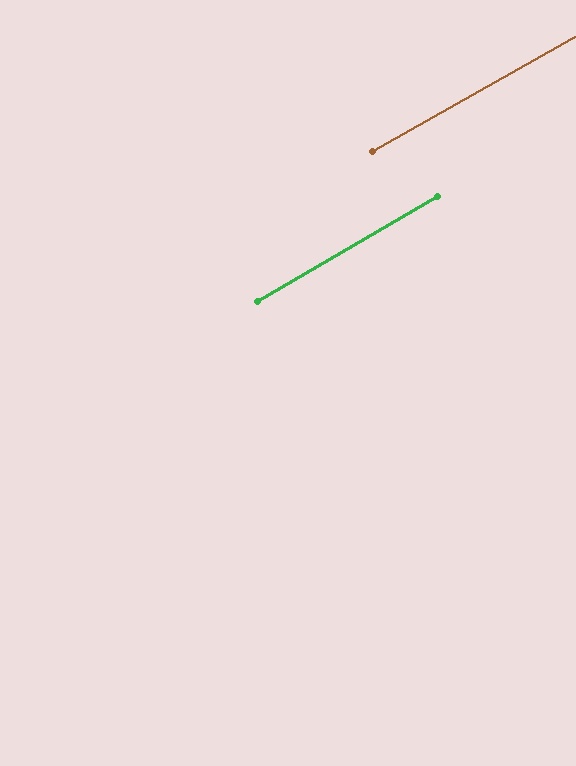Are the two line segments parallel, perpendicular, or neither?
Parallel — their directions differ by only 0.6°.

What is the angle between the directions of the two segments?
Approximately 1 degree.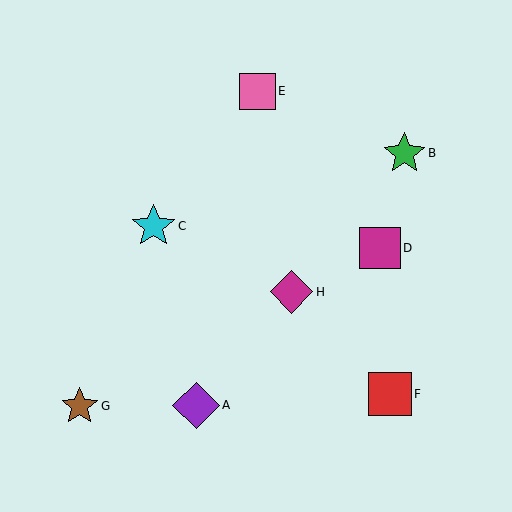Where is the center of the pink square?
The center of the pink square is at (258, 91).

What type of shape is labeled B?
Shape B is a green star.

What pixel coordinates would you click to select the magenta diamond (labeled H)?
Click at (291, 292) to select the magenta diamond H.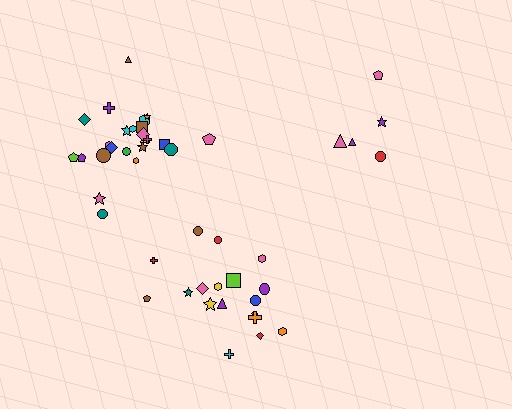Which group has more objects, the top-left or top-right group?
The top-left group.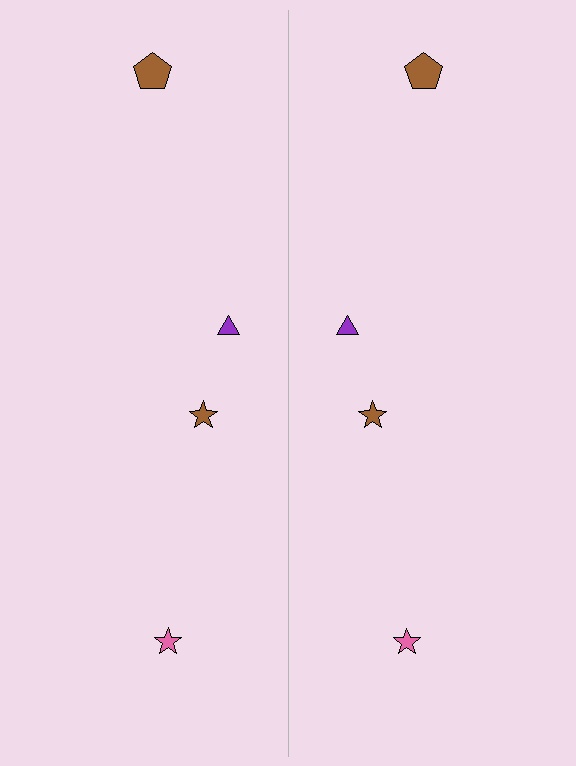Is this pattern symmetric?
Yes, this pattern has bilateral (reflection) symmetry.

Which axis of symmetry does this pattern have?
The pattern has a vertical axis of symmetry running through the center of the image.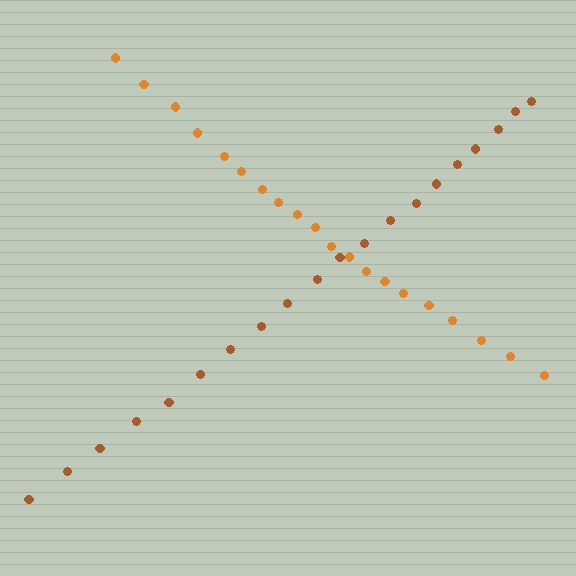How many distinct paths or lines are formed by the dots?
There are 2 distinct paths.